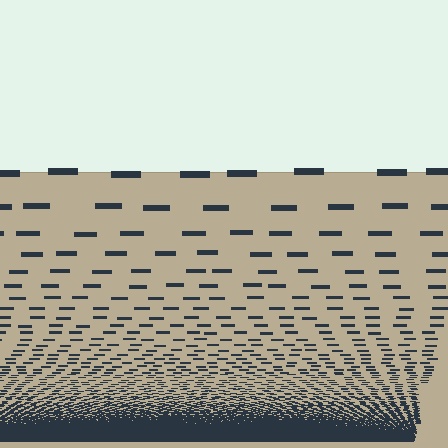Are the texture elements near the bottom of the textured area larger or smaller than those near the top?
Smaller. The gradient is inverted — elements near the bottom are smaller and denser.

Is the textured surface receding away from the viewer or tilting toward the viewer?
The surface appears to tilt toward the viewer. Texture elements get larger and sparser toward the top.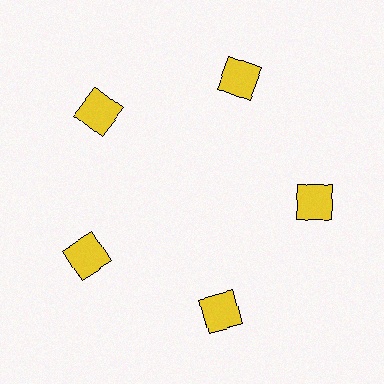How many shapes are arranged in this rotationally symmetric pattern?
There are 5 shapes, arranged in 5 groups of 1.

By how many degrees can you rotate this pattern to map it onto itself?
The pattern maps onto itself every 72 degrees of rotation.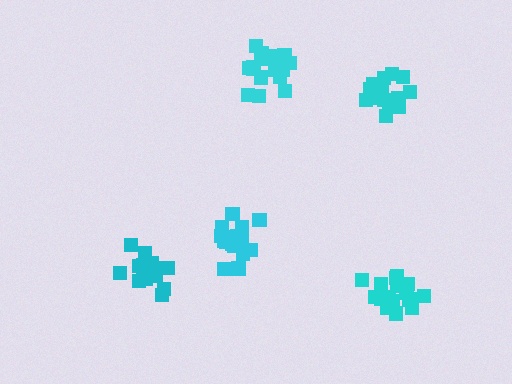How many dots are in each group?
Group 1: 19 dots, Group 2: 15 dots, Group 3: 14 dots, Group 4: 20 dots, Group 5: 18 dots (86 total).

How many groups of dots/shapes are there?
There are 5 groups.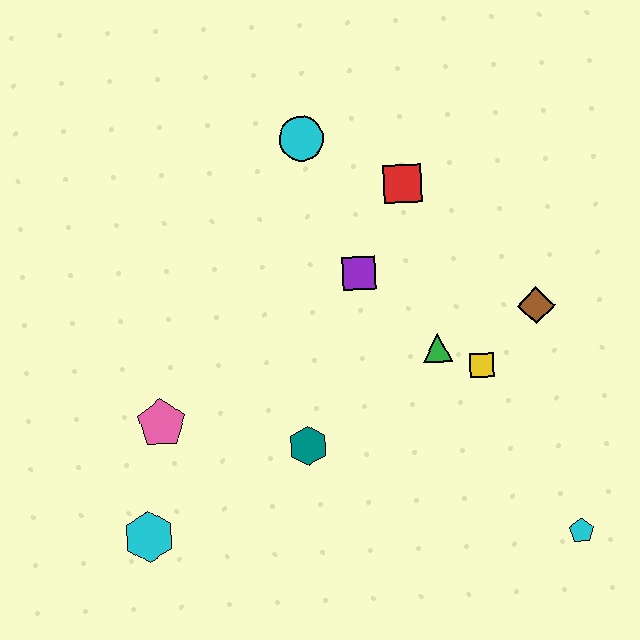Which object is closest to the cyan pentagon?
The yellow square is closest to the cyan pentagon.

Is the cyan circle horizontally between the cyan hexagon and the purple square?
Yes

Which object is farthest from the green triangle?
The cyan hexagon is farthest from the green triangle.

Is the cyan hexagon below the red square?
Yes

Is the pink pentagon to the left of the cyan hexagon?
No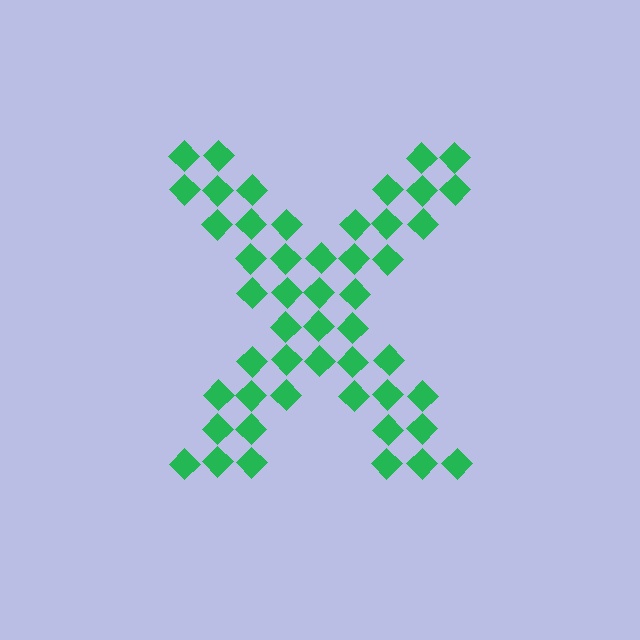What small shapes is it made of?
It is made of small diamonds.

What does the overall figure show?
The overall figure shows the letter X.